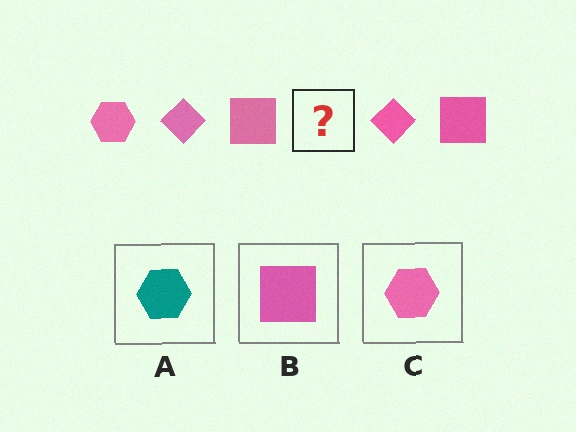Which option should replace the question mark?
Option C.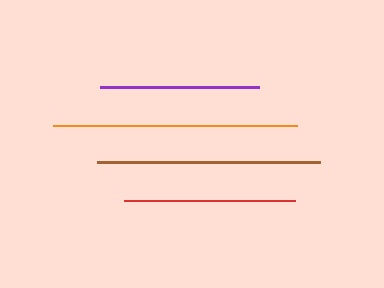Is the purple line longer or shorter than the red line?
The red line is longer than the purple line.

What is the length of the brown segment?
The brown segment is approximately 223 pixels long.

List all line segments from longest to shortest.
From longest to shortest: orange, brown, red, purple.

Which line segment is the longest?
The orange line is the longest at approximately 244 pixels.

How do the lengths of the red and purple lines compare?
The red and purple lines are approximately the same length.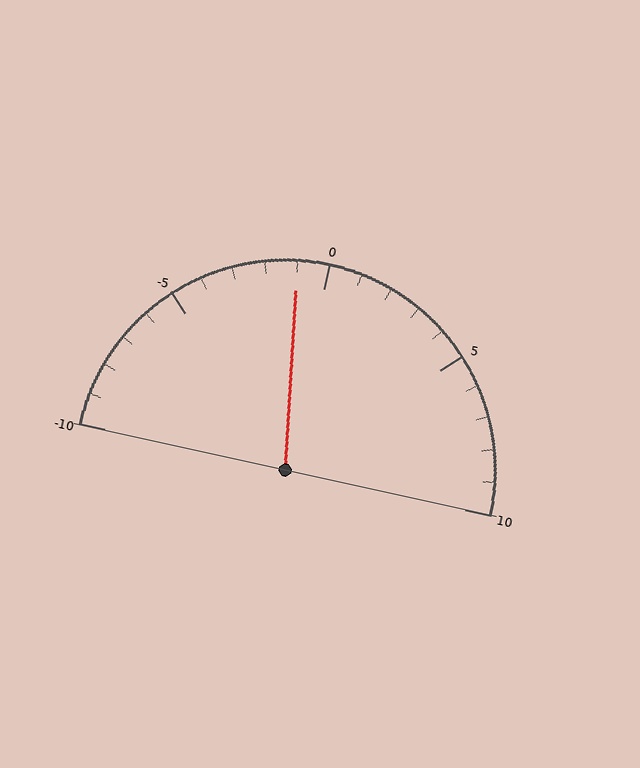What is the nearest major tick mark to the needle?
The nearest major tick mark is 0.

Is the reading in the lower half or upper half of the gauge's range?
The reading is in the lower half of the range (-10 to 10).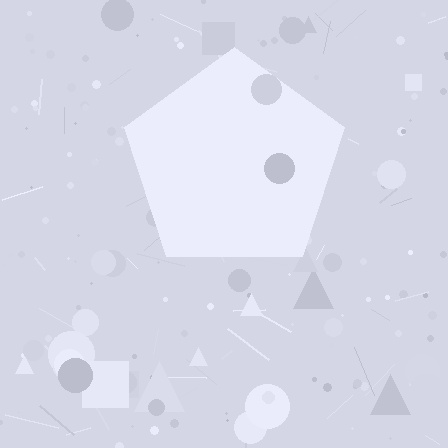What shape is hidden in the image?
A pentagon is hidden in the image.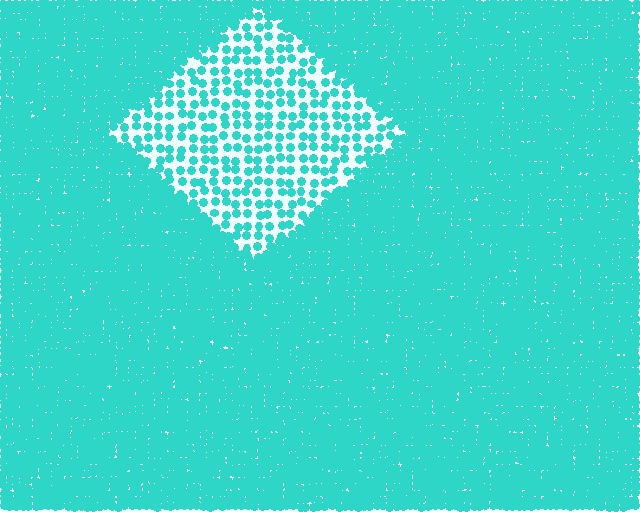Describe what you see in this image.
The image contains small cyan elements arranged at two different densities. A diamond-shaped region is visible where the elements are less densely packed than the surrounding area.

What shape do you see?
I see a diamond.